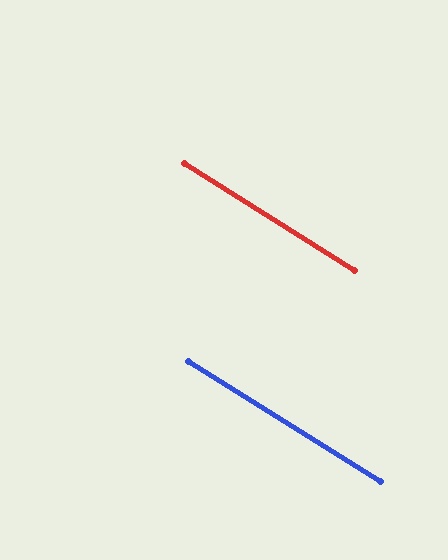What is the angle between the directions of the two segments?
Approximately 0 degrees.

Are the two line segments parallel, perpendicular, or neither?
Parallel — their directions differ by only 0.2°.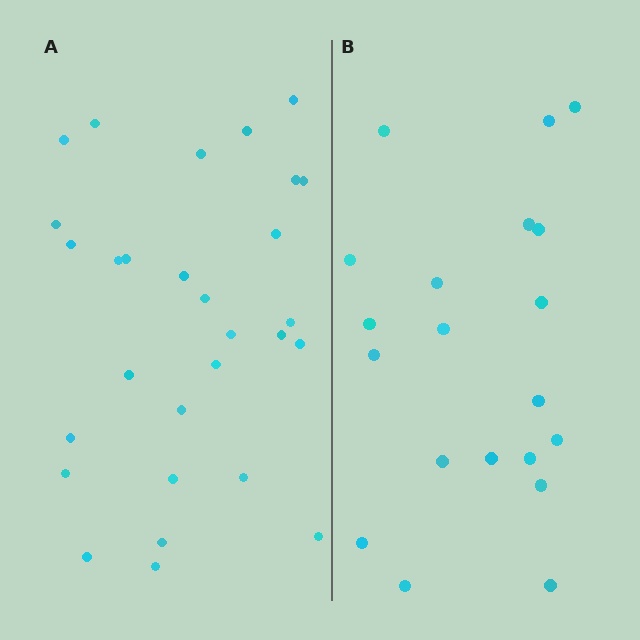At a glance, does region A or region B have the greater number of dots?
Region A (the left region) has more dots.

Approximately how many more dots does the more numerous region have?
Region A has roughly 8 or so more dots than region B.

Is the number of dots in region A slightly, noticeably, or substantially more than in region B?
Region A has substantially more. The ratio is roughly 1.4 to 1.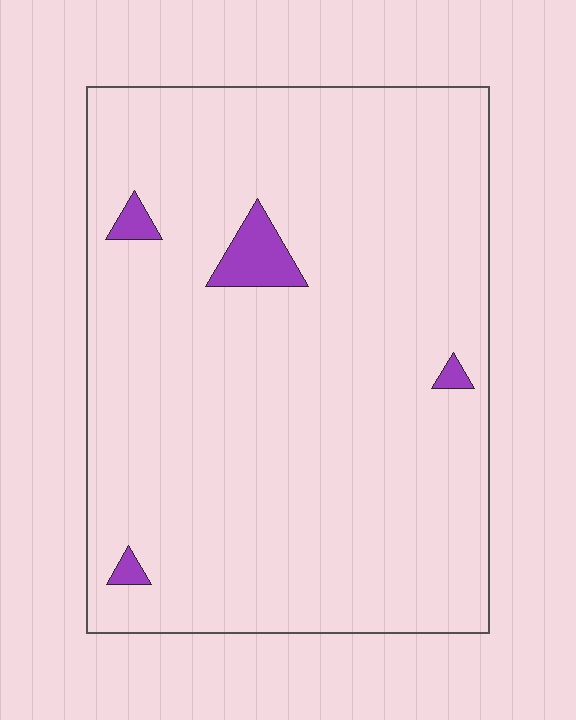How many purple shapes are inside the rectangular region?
4.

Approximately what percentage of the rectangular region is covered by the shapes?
Approximately 5%.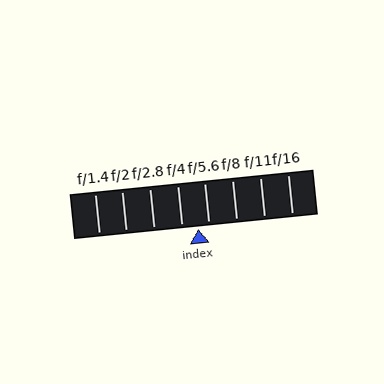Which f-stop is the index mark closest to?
The index mark is closest to f/5.6.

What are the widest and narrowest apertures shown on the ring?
The widest aperture shown is f/1.4 and the narrowest is f/16.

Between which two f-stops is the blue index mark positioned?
The index mark is between f/4 and f/5.6.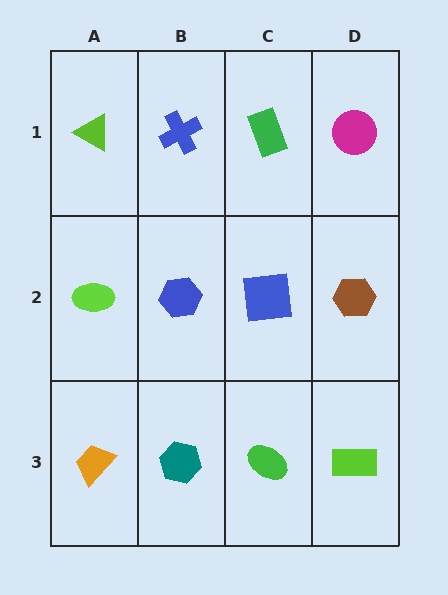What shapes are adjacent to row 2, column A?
A lime triangle (row 1, column A), an orange trapezoid (row 3, column A), a blue hexagon (row 2, column B).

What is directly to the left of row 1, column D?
A green rectangle.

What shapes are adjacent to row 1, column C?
A blue square (row 2, column C), a blue cross (row 1, column B), a magenta circle (row 1, column D).